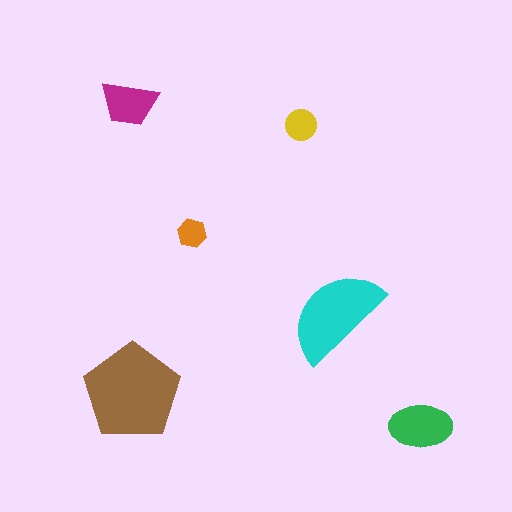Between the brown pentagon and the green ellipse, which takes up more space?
The brown pentagon.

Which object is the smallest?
The orange hexagon.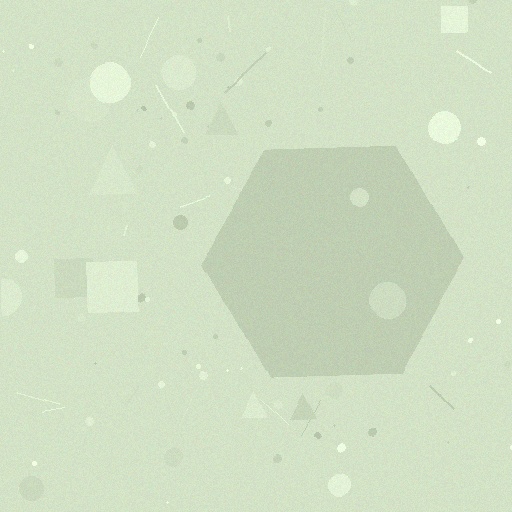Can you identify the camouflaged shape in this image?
The camouflaged shape is a hexagon.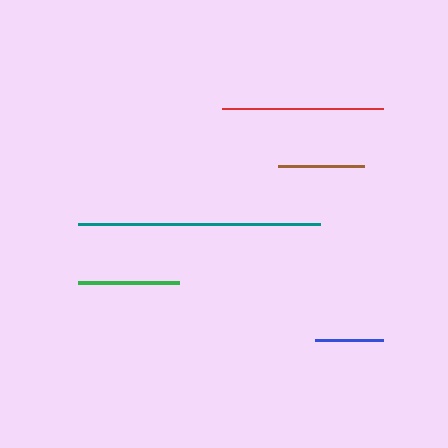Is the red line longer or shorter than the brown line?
The red line is longer than the brown line.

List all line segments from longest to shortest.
From longest to shortest: teal, red, green, brown, blue.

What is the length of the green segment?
The green segment is approximately 101 pixels long.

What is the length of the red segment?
The red segment is approximately 160 pixels long.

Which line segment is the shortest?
The blue line is the shortest at approximately 68 pixels.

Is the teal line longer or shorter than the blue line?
The teal line is longer than the blue line.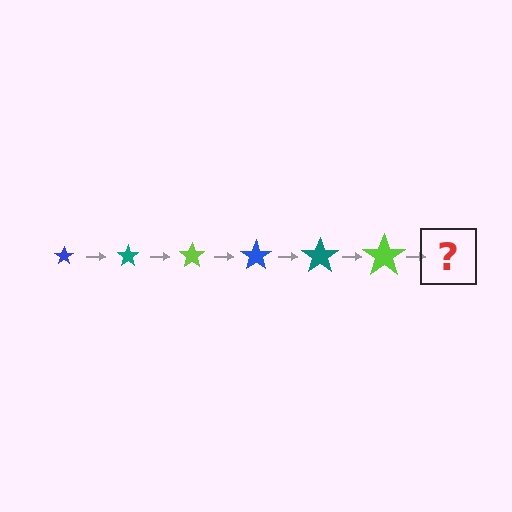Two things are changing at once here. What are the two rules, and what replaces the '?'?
The two rules are that the star grows larger each step and the color cycles through blue, teal, and lime. The '?' should be a blue star, larger than the previous one.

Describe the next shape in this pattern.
It should be a blue star, larger than the previous one.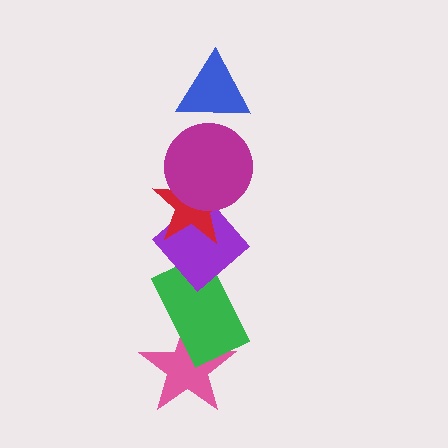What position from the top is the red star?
The red star is 3rd from the top.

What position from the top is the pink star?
The pink star is 6th from the top.